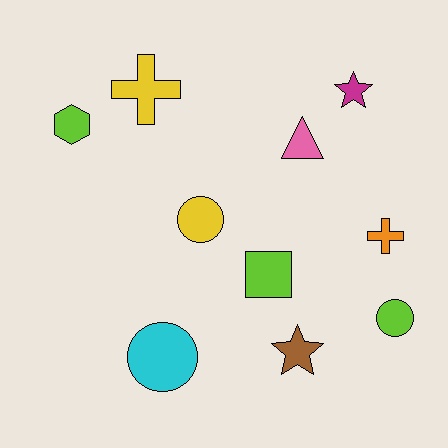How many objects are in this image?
There are 10 objects.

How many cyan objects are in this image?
There is 1 cyan object.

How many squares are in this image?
There is 1 square.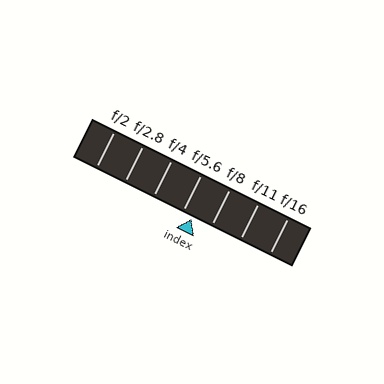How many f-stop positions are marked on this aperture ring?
There are 7 f-stop positions marked.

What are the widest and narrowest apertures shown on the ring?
The widest aperture shown is f/2 and the narrowest is f/16.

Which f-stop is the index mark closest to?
The index mark is closest to f/5.6.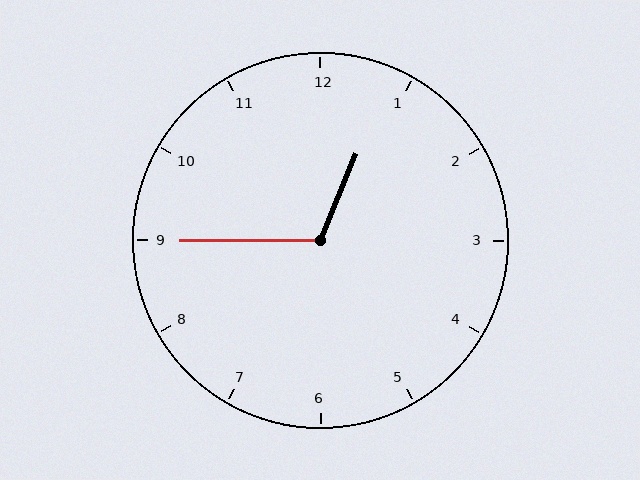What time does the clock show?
12:45.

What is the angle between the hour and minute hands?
Approximately 112 degrees.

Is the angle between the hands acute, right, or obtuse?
It is obtuse.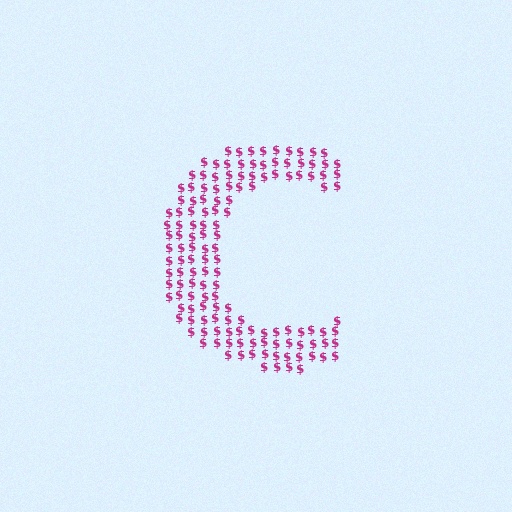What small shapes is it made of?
It is made of small dollar signs.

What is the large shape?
The large shape is the letter C.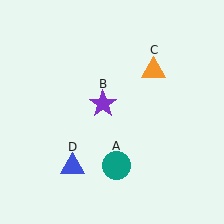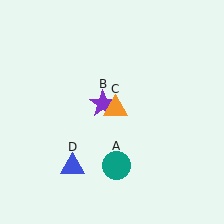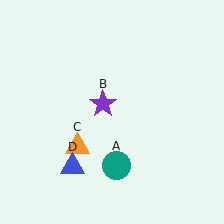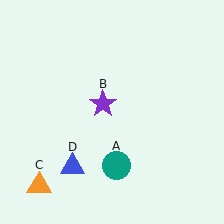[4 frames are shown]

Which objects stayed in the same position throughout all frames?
Teal circle (object A) and purple star (object B) and blue triangle (object D) remained stationary.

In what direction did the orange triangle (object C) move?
The orange triangle (object C) moved down and to the left.